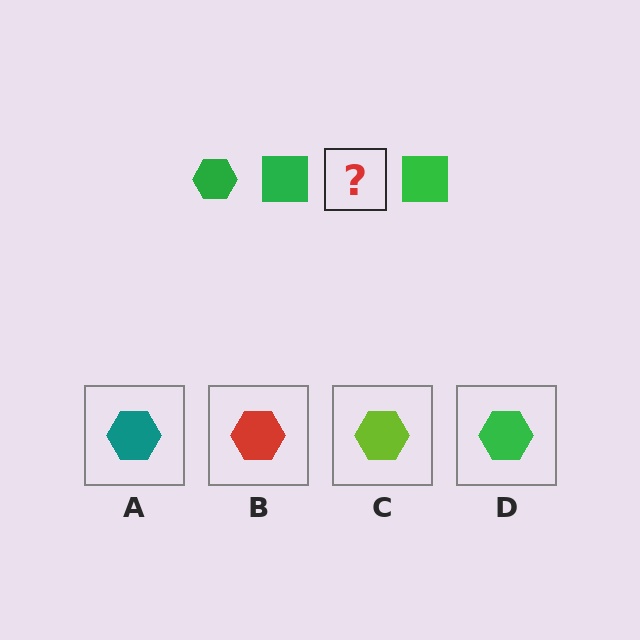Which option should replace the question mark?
Option D.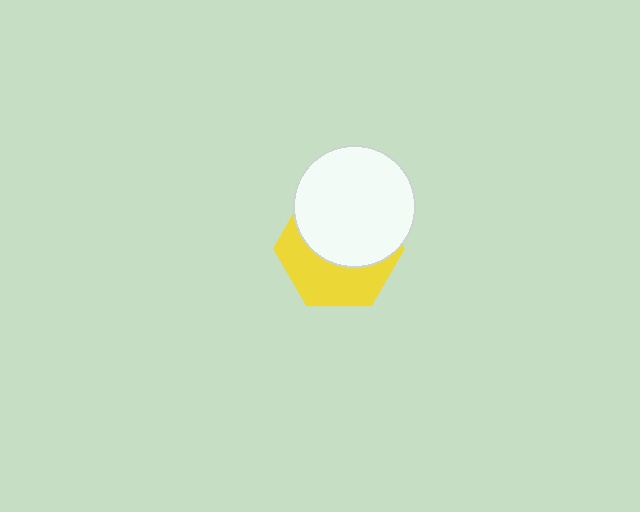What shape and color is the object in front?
The object in front is a white circle.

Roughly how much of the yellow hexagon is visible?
A small part of it is visible (roughly 44%).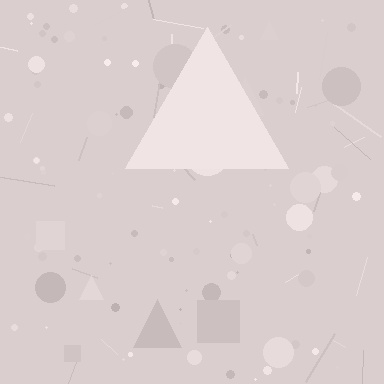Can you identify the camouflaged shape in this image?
The camouflaged shape is a triangle.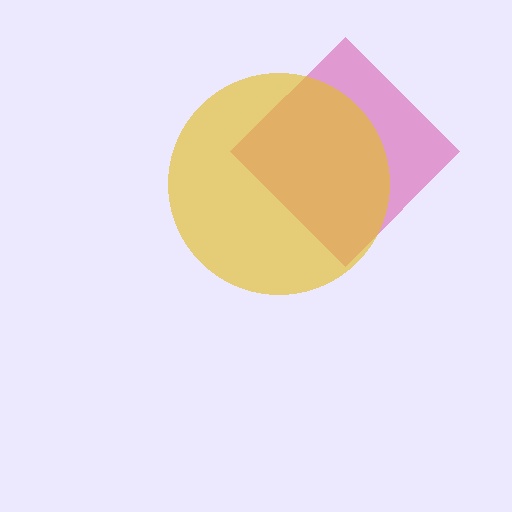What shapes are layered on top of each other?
The layered shapes are: a pink diamond, a yellow circle.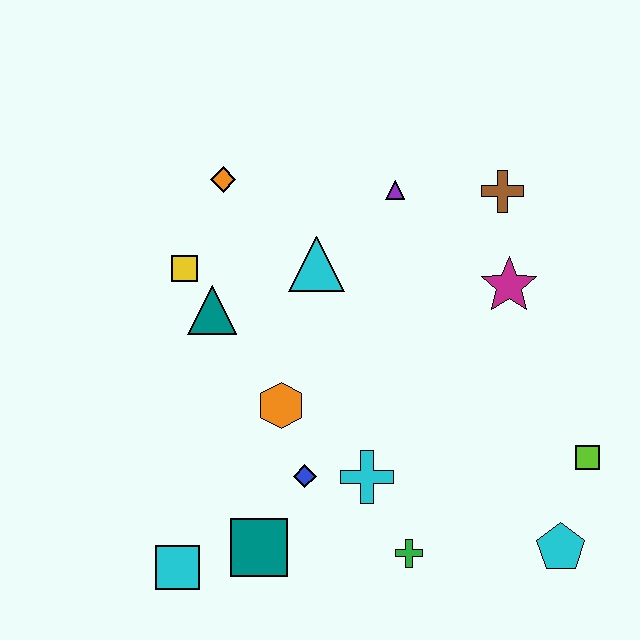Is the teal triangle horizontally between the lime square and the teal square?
No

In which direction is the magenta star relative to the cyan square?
The magenta star is to the right of the cyan square.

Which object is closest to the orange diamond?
The yellow square is closest to the orange diamond.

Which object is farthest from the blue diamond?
The brown cross is farthest from the blue diamond.